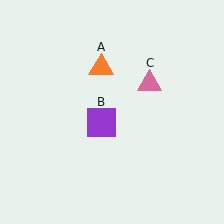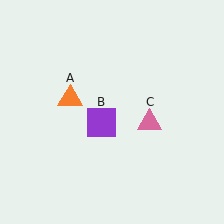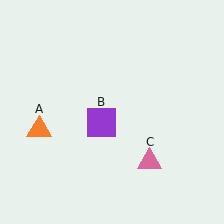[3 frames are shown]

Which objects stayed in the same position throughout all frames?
Purple square (object B) remained stationary.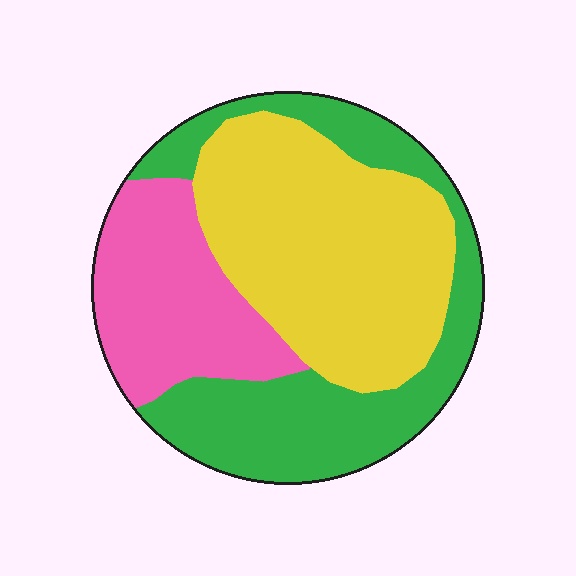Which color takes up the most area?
Yellow, at roughly 40%.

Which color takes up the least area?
Pink, at roughly 25%.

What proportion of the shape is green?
Green covers 35% of the shape.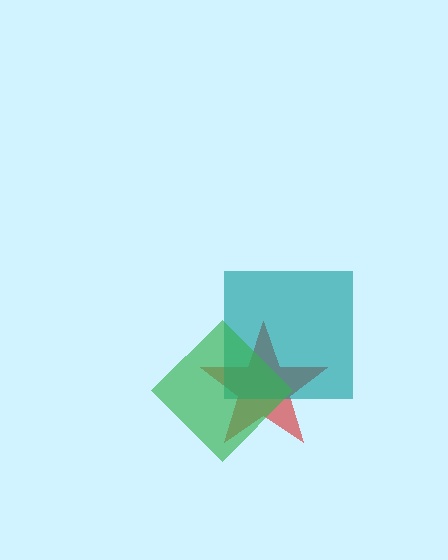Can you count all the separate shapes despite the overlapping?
Yes, there are 3 separate shapes.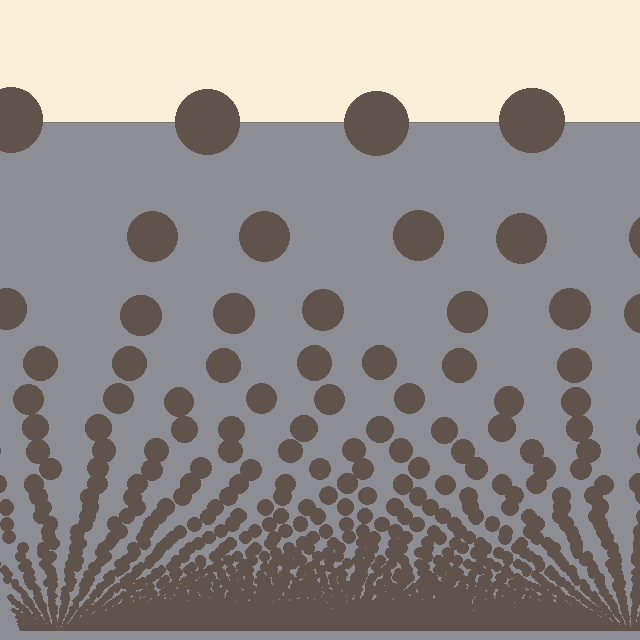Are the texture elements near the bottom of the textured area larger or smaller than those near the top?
Smaller. The gradient is inverted — elements near the bottom are smaller and denser.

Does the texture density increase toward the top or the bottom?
Density increases toward the bottom.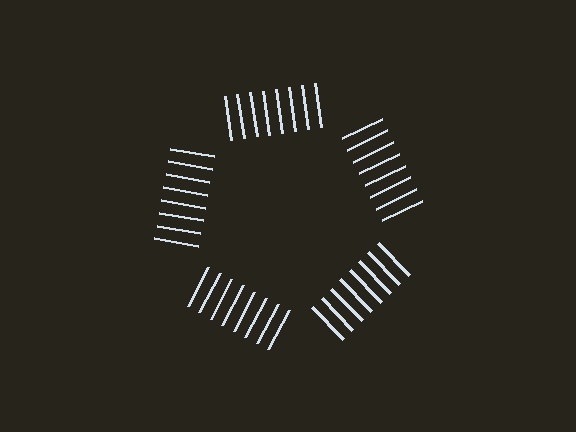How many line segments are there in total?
40 — 8 along each of the 5 edges.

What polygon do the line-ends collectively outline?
An illusory pentagon — the line segments terminate on its edges but no continuous stroke is drawn.